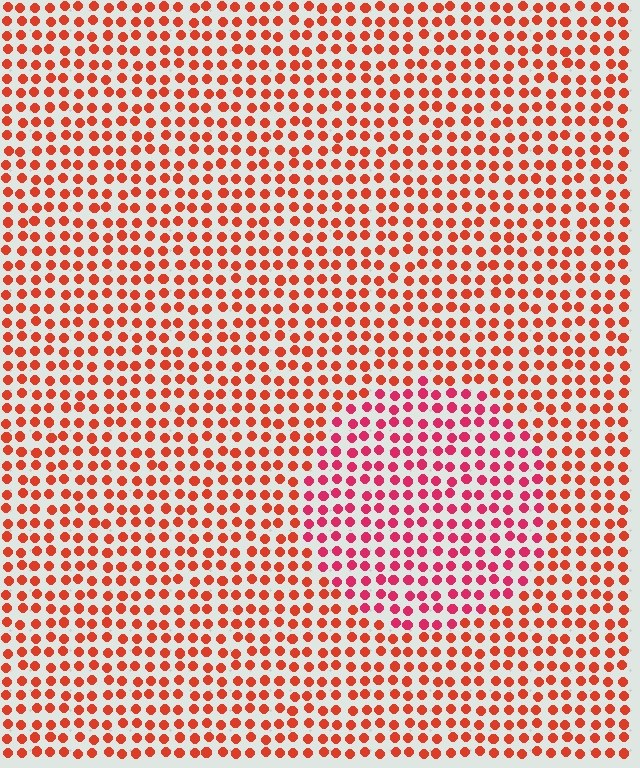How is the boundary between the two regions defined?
The boundary is defined purely by a slight shift in hue (about 27 degrees). Spacing, size, and orientation are identical on both sides.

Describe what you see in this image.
The image is filled with small red elements in a uniform arrangement. A circle-shaped region is visible where the elements are tinted to a slightly different hue, forming a subtle color boundary.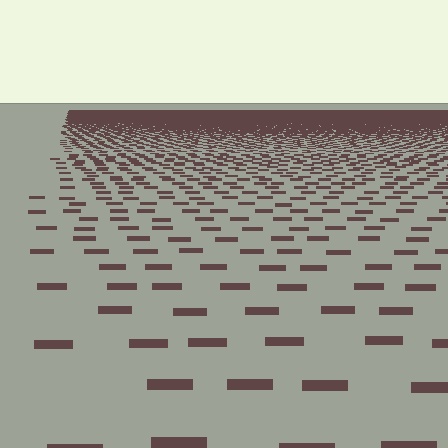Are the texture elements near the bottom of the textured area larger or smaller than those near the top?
Larger. Near the bottom, elements are closer to the viewer and appear at a bigger on-screen size.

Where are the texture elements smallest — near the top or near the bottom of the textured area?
Near the top.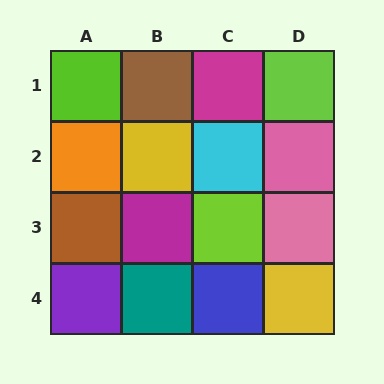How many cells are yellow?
2 cells are yellow.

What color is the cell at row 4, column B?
Teal.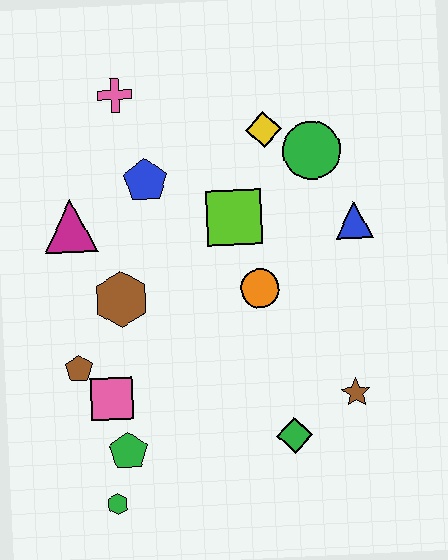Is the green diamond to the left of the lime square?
No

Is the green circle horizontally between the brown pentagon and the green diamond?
No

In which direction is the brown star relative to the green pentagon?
The brown star is to the right of the green pentagon.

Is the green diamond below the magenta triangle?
Yes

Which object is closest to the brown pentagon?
The pink square is closest to the brown pentagon.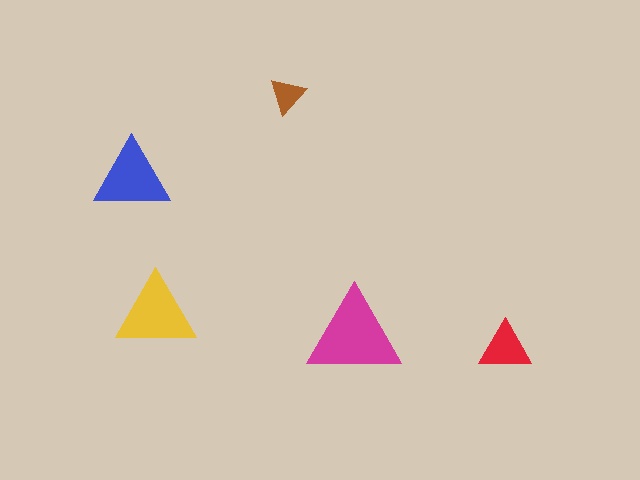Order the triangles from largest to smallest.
the magenta one, the yellow one, the blue one, the red one, the brown one.